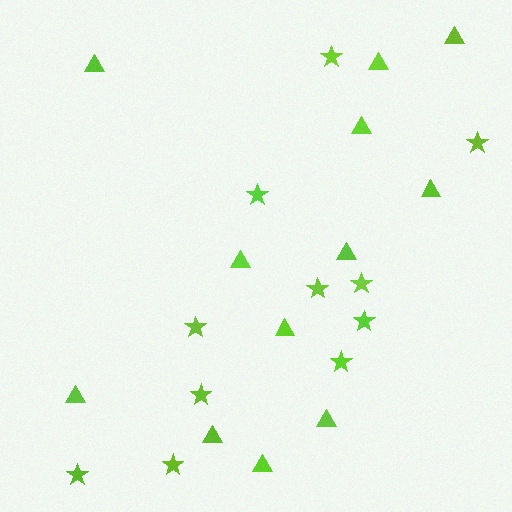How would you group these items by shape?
There are 2 groups: one group of triangles (12) and one group of stars (11).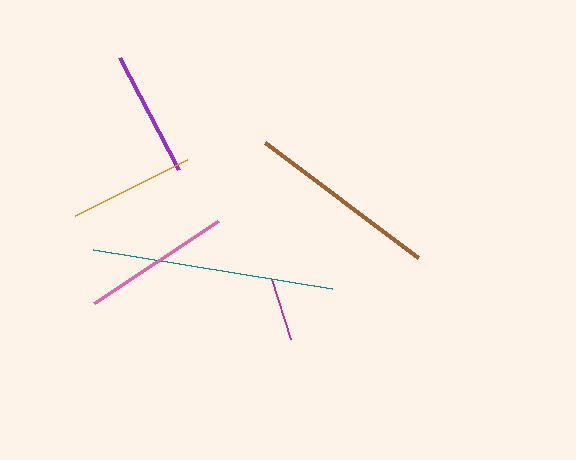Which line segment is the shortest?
The magenta line is the shortest at approximately 63 pixels.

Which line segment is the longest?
The teal line is the longest at approximately 242 pixels.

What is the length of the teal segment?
The teal segment is approximately 242 pixels long.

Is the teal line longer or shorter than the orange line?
The teal line is longer than the orange line.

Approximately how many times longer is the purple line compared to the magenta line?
The purple line is approximately 2.0 times the length of the magenta line.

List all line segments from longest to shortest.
From longest to shortest: teal, brown, pink, purple, orange, magenta.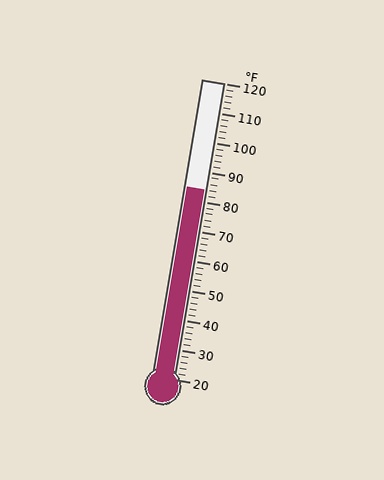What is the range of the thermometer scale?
The thermometer scale ranges from 20°F to 120°F.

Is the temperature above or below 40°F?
The temperature is above 40°F.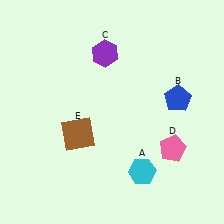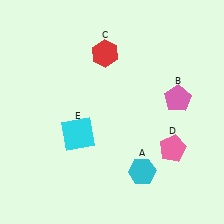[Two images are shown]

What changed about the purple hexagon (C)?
In Image 1, C is purple. In Image 2, it changed to red.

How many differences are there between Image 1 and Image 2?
There are 3 differences between the two images.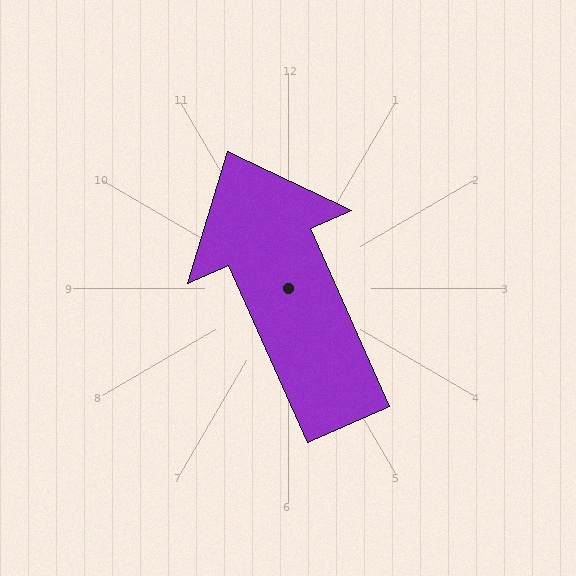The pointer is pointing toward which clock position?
Roughly 11 o'clock.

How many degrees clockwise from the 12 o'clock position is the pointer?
Approximately 336 degrees.